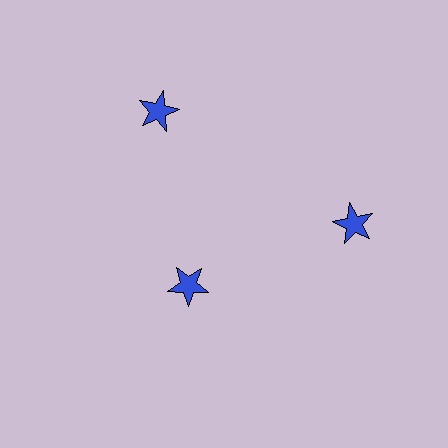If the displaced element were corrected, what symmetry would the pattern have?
It would have 3-fold rotational symmetry — the pattern would map onto itself every 120 degrees.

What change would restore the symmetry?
The symmetry would be restored by moving it outward, back onto the ring so that all 3 stars sit at equal angles and equal distance from the center.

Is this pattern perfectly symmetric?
No. The 3 blue stars are arranged in a ring, but one element near the 7 o'clock position is pulled inward toward the center, breaking the 3-fold rotational symmetry.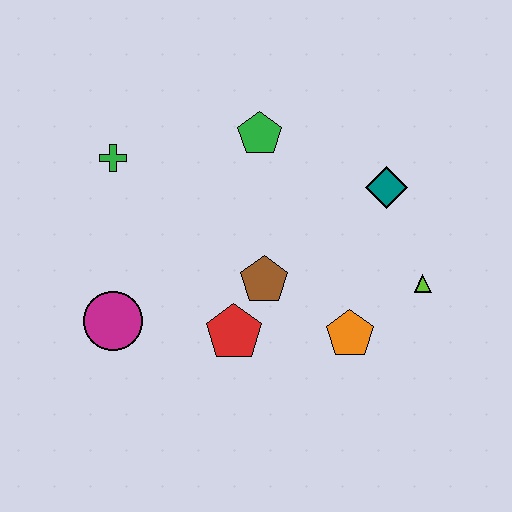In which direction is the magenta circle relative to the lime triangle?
The magenta circle is to the left of the lime triangle.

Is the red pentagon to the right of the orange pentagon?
No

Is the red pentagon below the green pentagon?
Yes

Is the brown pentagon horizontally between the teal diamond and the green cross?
Yes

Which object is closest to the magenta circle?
The red pentagon is closest to the magenta circle.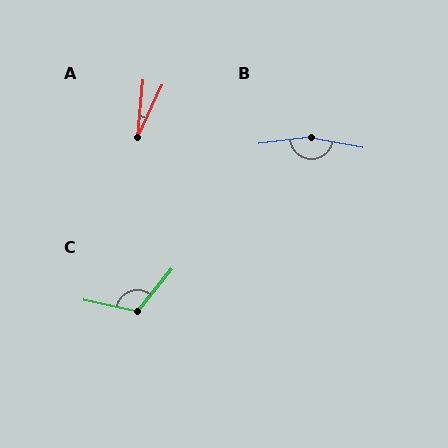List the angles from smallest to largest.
A (20°), C (117°), B (163°).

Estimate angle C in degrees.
Approximately 117 degrees.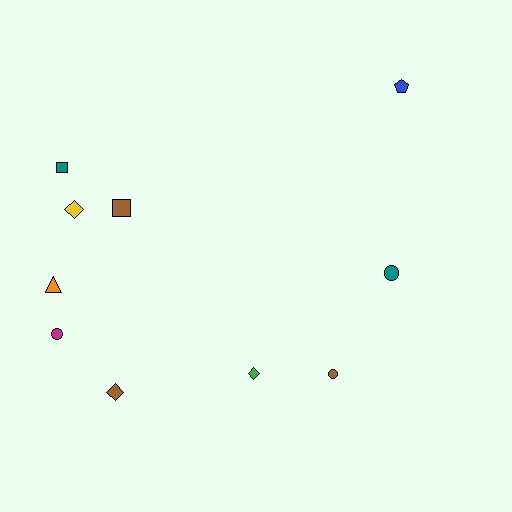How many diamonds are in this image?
There are 3 diamonds.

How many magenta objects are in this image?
There is 1 magenta object.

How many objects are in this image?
There are 10 objects.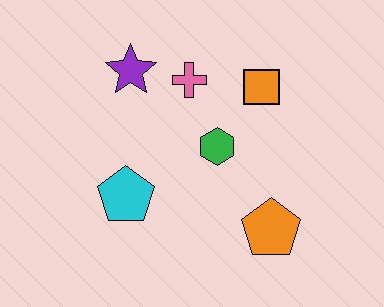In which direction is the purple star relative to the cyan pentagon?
The purple star is above the cyan pentagon.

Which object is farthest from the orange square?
The cyan pentagon is farthest from the orange square.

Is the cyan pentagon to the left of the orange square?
Yes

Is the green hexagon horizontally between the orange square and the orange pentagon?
No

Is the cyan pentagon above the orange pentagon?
Yes